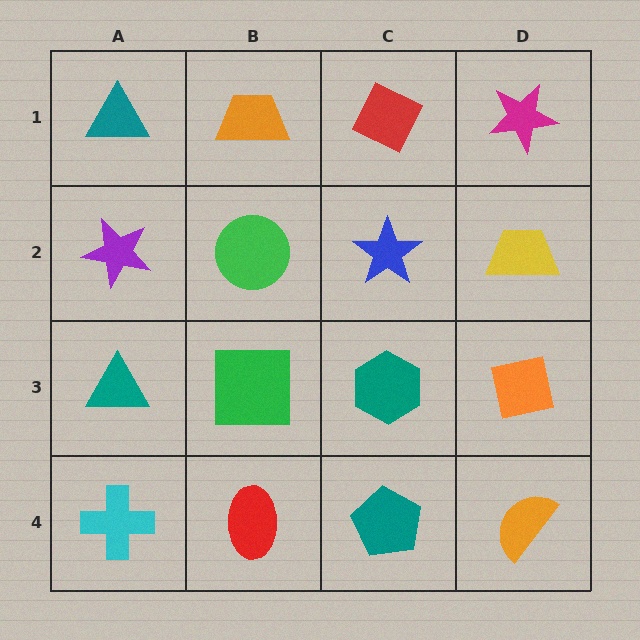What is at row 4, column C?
A teal pentagon.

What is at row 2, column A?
A purple star.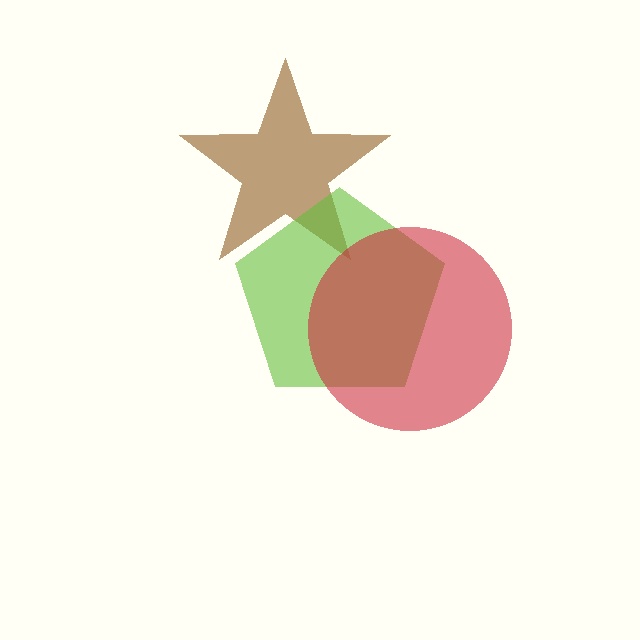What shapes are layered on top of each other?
The layered shapes are: a brown star, a lime pentagon, a red circle.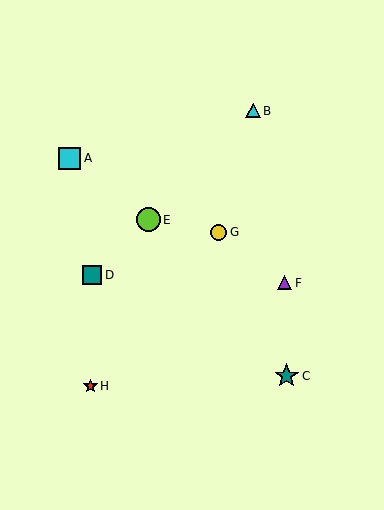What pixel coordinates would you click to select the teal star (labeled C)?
Click at (287, 376) to select the teal star C.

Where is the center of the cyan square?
The center of the cyan square is at (70, 158).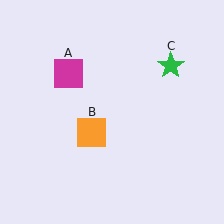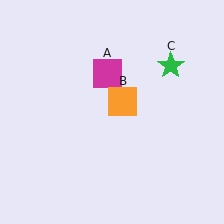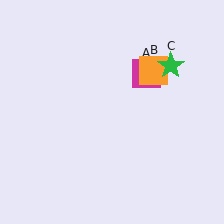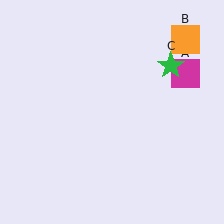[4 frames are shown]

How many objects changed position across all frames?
2 objects changed position: magenta square (object A), orange square (object B).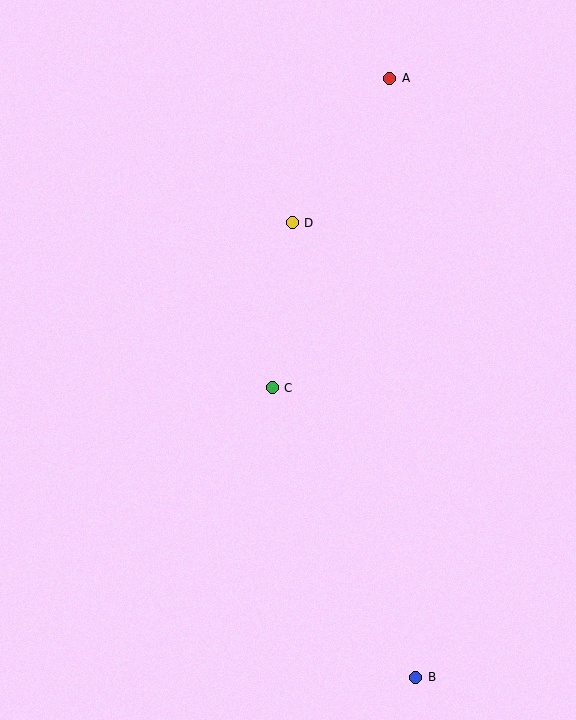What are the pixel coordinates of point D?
Point D is at (292, 223).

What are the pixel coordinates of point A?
Point A is at (390, 78).